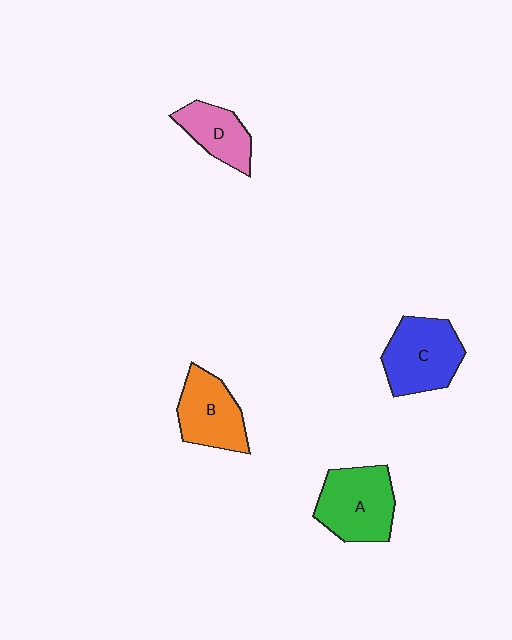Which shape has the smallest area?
Shape D (pink).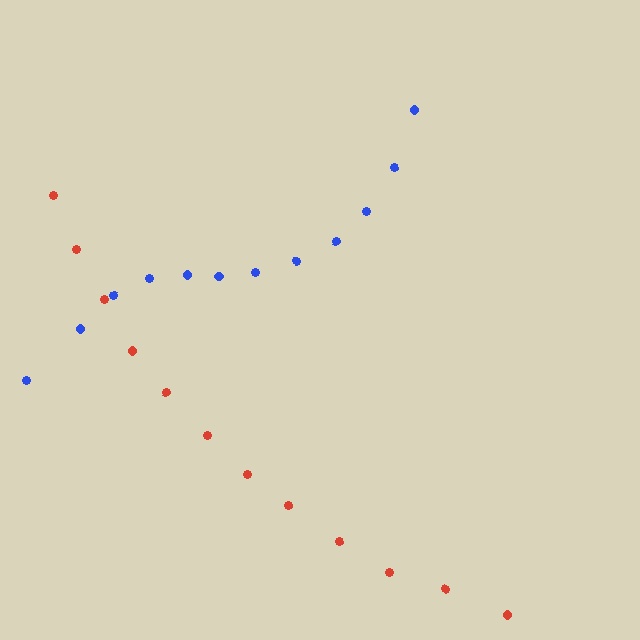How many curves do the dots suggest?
There are 2 distinct paths.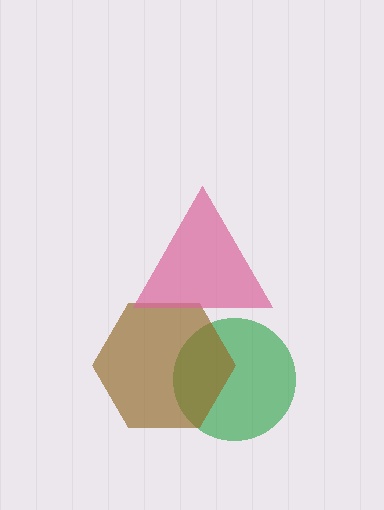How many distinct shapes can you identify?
There are 3 distinct shapes: a green circle, a brown hexagon, a pink triangle.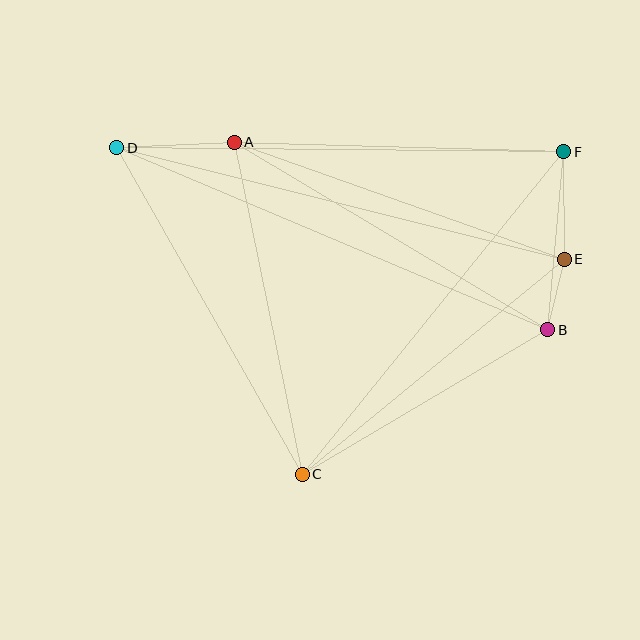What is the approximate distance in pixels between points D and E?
The distance between D and E is approximately 461 pixels.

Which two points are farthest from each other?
Points B and D are farthest from each other.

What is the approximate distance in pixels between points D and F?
The distance between D and F is approximately 447 pixels.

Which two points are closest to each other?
Points B and E are closest to each other.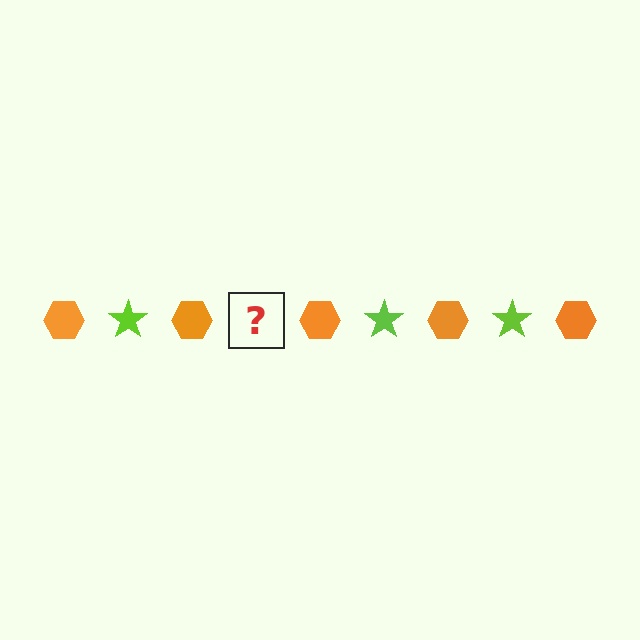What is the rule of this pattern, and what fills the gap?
The rule is that the pattern alternates between orange hexagon and lime star. The gap should be filled with a lime star.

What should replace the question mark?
The question mark should be replaced with a lime star.